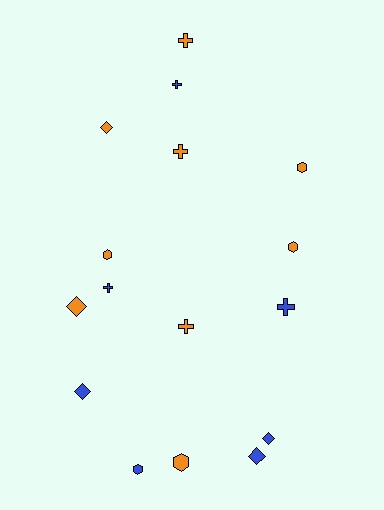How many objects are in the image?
There are 16 objects.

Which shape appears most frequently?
Cross, with 6 objects.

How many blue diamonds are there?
There are 3 blue diamonds.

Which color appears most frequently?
Orange, with 9 objects.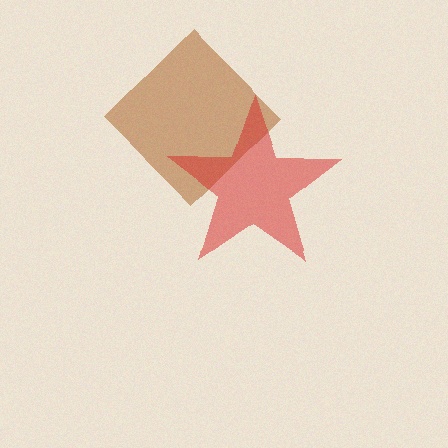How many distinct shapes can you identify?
There are 2 distinct shapes: a brown diamond, a red star.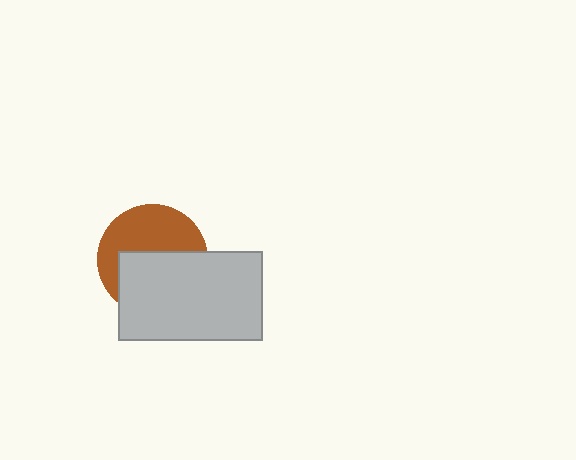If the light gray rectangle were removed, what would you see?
You would see the complete brown circle.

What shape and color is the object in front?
The object in front is a light gray rectangle.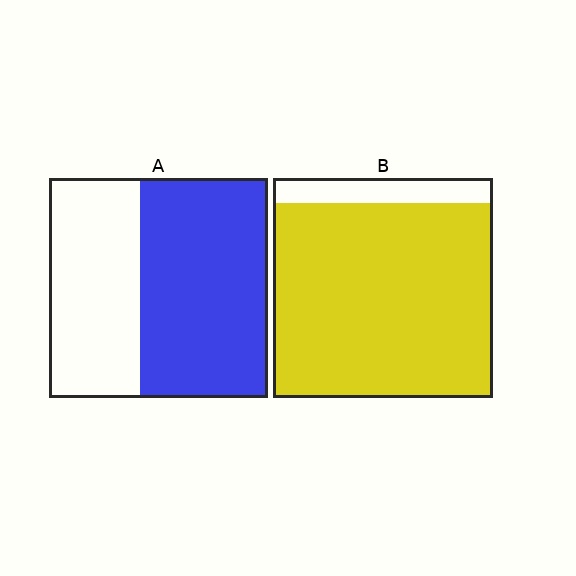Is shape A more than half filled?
Yes.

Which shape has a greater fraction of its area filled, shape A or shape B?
Shape B.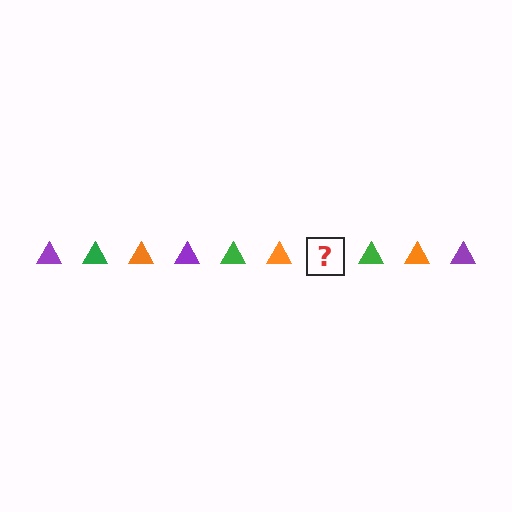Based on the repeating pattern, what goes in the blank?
The blank should be a purple triangle.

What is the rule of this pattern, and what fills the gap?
The rule is that the pattern cycles through purple, green, orange triangles. The gap should be filled with a purple triangle.